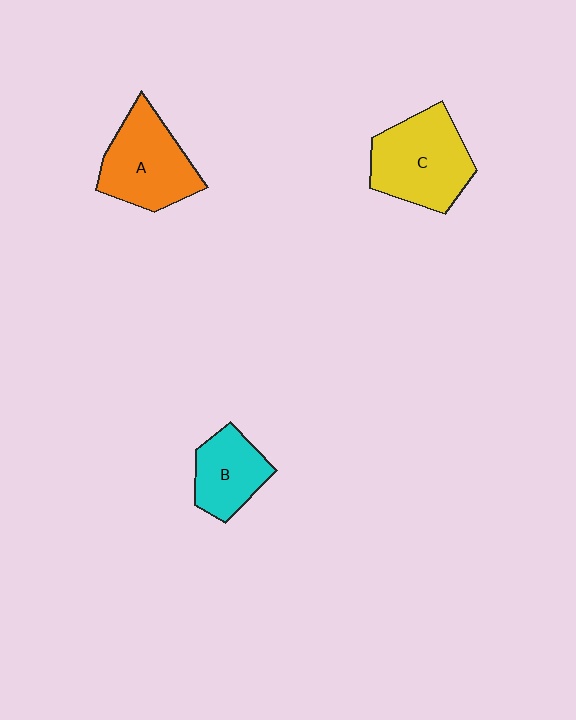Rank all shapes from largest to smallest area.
From largest to smallest: C (yellow), A (orange), B (cyan).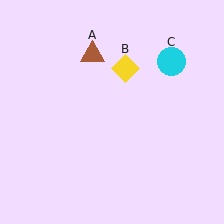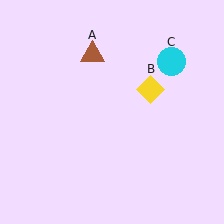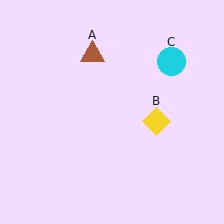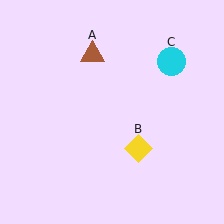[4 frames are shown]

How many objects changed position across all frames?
1 object changed position: yellow diamond (object B).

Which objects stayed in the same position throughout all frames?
Brown triangle (object A) and cyan circle (object C) remained stationary.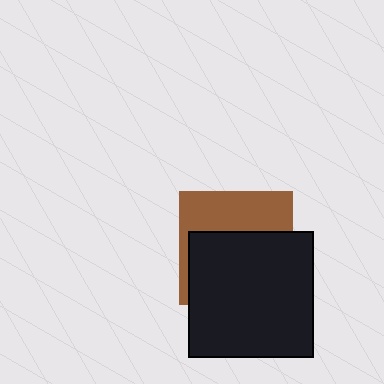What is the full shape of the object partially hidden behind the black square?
The partially hidden object is a brown square.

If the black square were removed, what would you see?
You would see the complete brown square.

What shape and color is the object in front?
The object in front is a black square.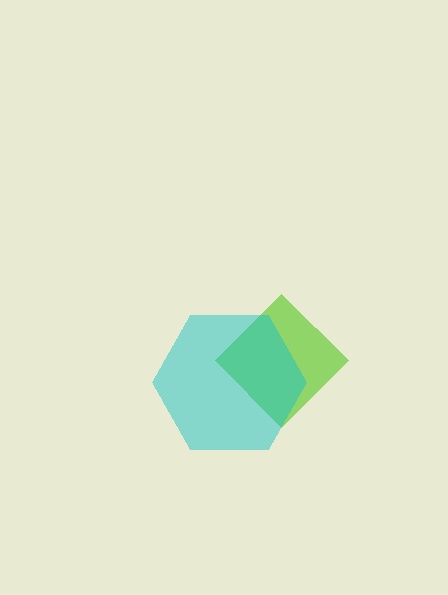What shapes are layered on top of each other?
The layered shapes are: a lime diamond, a cyan hexagon.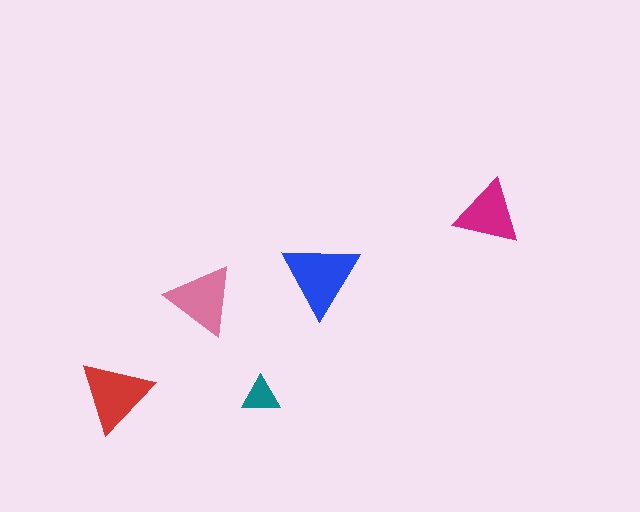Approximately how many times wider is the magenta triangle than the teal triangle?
About 1.5 times wider.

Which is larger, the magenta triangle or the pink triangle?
The pink one.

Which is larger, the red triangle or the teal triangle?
The red one.